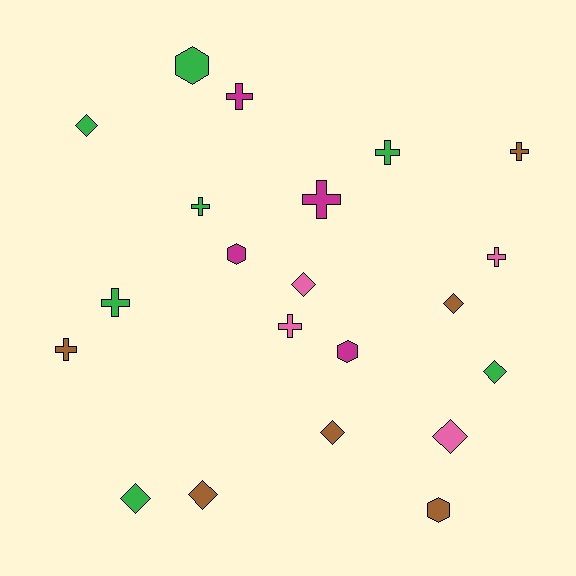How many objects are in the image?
There are 21 objects.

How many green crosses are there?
There are 3 green crosses.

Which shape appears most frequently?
Cross, with 9 objects.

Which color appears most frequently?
Green, with 7 objects.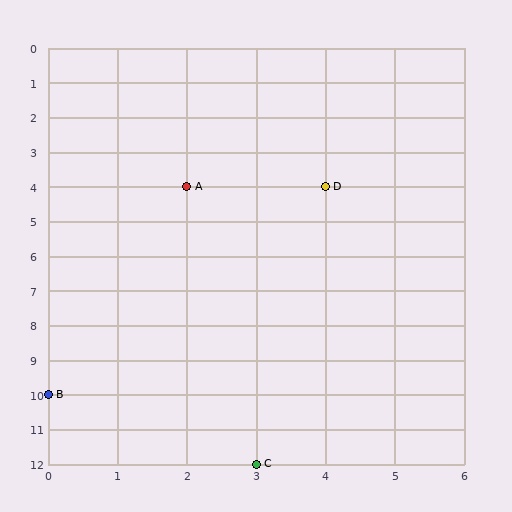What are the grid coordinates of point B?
Point B is at grid coordinates (0, 10).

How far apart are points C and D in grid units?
Points C and D are 1 column and 8 rows apart (about 8.1 grid units diagonally).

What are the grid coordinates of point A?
Point A is at grid coordinates (2, 4).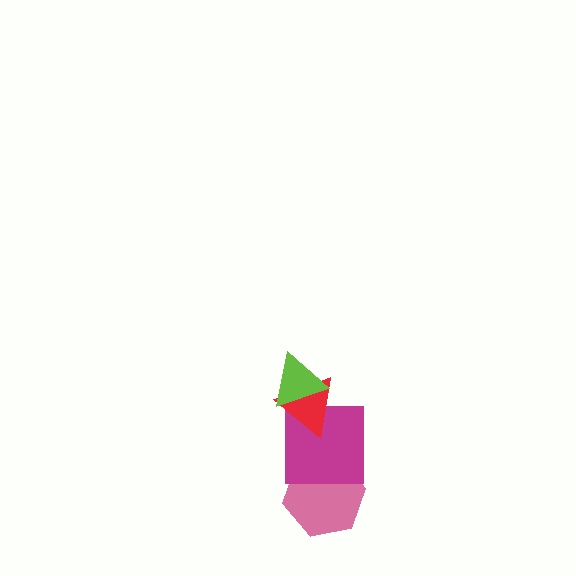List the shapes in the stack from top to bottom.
From top to bottom: the lime triangle, the red triangle, the magenta square, the pink hexagon.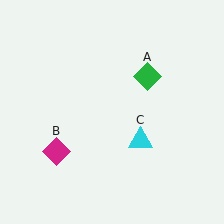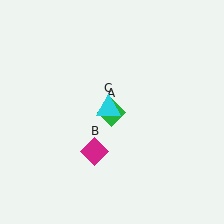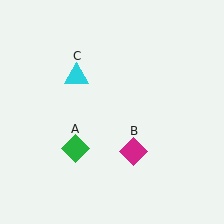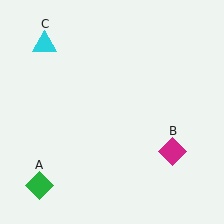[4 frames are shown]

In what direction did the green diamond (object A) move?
The green diamond (object A) moved down and to the left.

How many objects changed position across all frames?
3 objects changed position: green diamond (object A), magenta diamond (object B), cyan triangle (object C).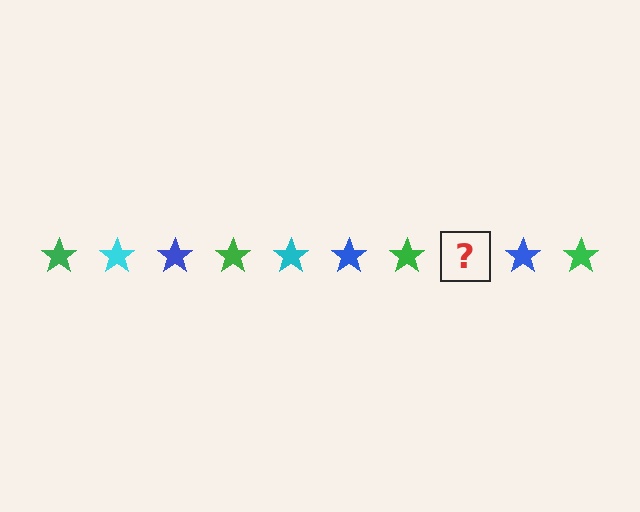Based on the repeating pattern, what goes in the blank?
The blank should be a cyan star.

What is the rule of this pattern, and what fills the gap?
The rule is that the pattern cycles through green, cyan, blue stars. The gap should be filled with a cyan star.